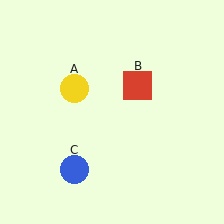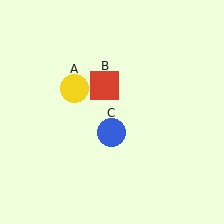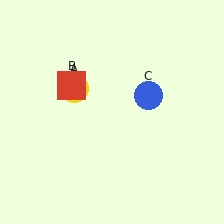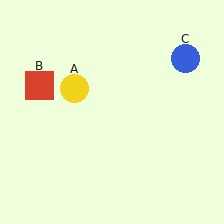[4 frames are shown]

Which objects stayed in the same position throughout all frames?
Yellow circle (object A) remained stationary.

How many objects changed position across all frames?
2 objects changed position: red square (object B), blue circle (object C).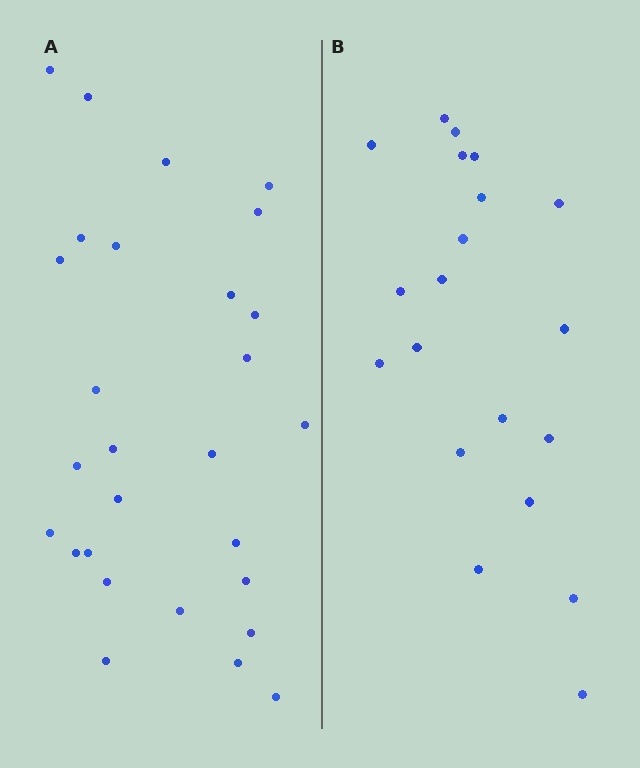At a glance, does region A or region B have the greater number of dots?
Region A (the left region) has more dots.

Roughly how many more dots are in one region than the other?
Region A has roughly 8 or so more dots than region B.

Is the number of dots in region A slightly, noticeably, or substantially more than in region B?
Region A has noticeably more, but not dramatically so. The ratio is roughly 1.4 to 1.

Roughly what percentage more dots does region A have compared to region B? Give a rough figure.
About 40% more.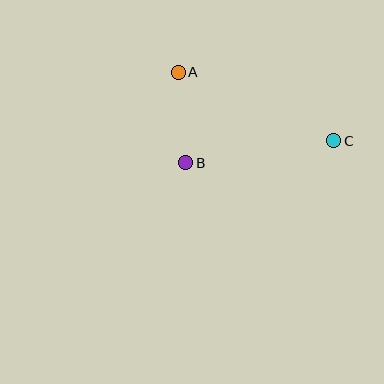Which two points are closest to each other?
Points A and B are closest to each other.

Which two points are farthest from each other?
Points A and C are farthest from each other.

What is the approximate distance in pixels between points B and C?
The distance between B and C is approximately 150 pixels.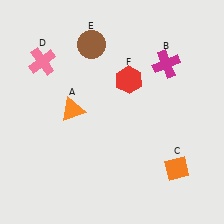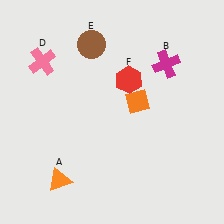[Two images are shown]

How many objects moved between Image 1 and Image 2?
2 objects moved between the two images.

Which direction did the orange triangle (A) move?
The orange triangle (A) moved down.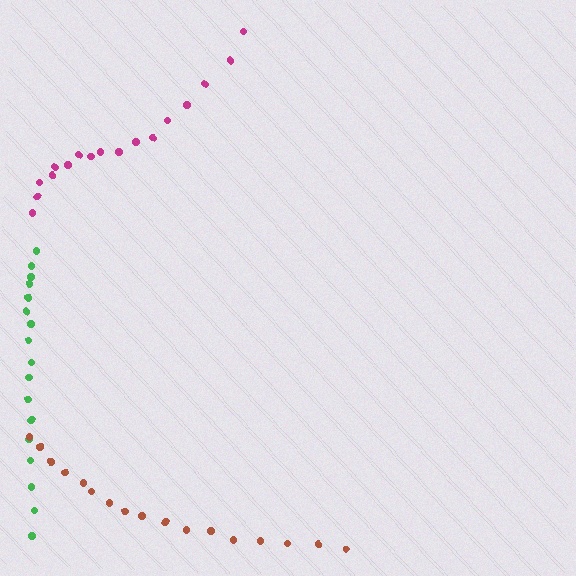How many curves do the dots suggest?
There are 3 distinct paths.